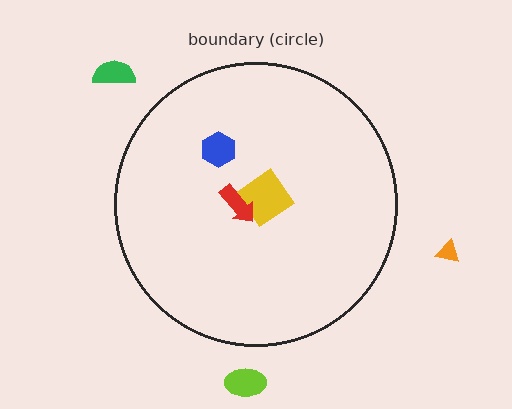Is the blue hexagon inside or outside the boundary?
Inside.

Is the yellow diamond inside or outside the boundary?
Inside.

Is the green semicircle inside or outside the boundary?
Outside.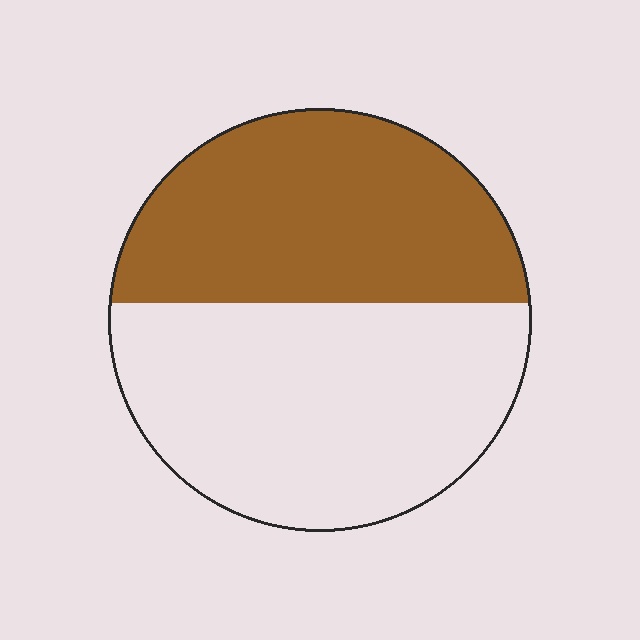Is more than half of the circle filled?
No.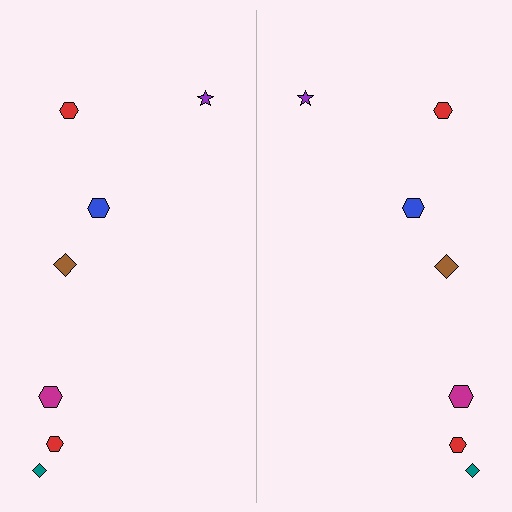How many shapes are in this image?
There are 14 shapes in this image.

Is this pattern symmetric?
Yes, this pattern has bilateral (reflection) symmetry.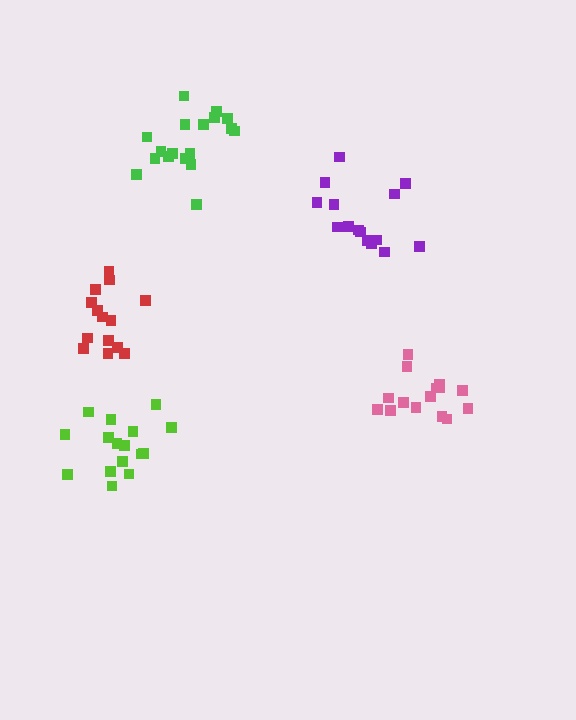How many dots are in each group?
Group 1: 15 dots, Group 2: 18 dots, Group 3: 15 dots, Group 4: 14 dots, Group 5: 16 dots (78 total).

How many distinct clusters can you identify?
There are 5 distinct clusters.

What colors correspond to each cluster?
The clusters are colored: purple, green, pink, red, lime.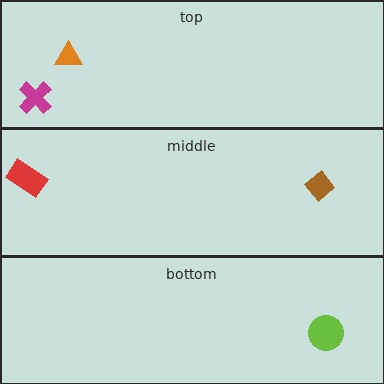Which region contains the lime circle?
The bottom region.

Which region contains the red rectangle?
The middle region.